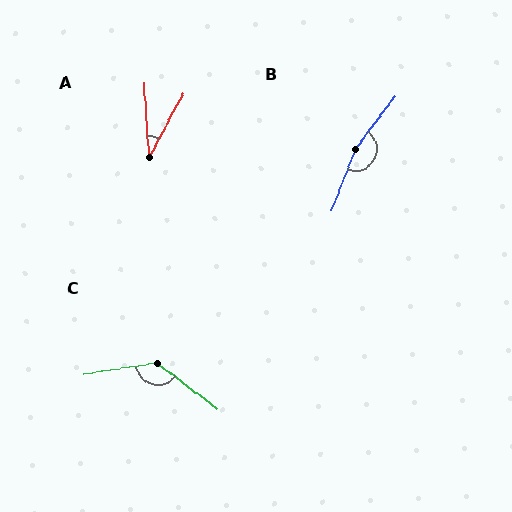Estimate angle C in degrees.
Approximately 134 degrees.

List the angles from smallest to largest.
A (32°), C (134°), B (164°).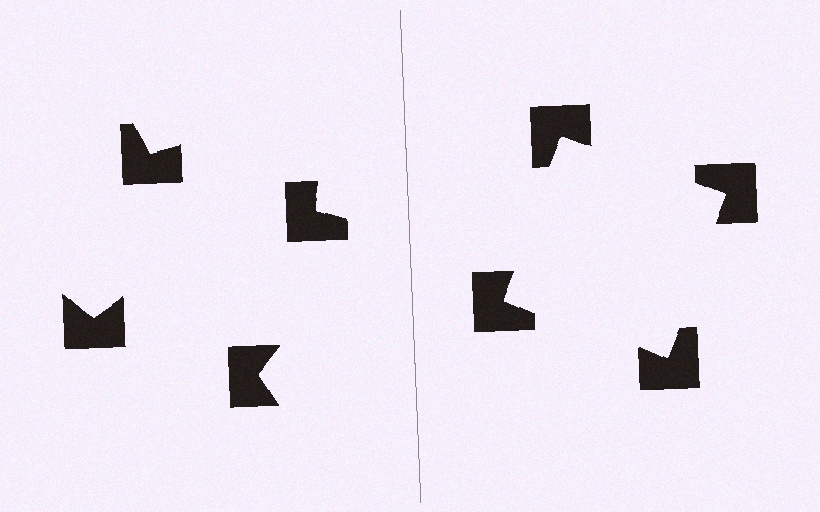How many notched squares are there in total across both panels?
8 — 4 on each side.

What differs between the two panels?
The notched squares are positioned identically on both sides; only the wedge orientations differ. On the right they align to a square; on the left they are misaligned.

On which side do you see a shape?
An illusory square appears on the right side. On the left side the wedge cuts are rotated, so no coherent shape forms.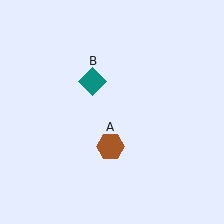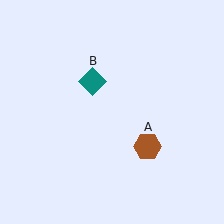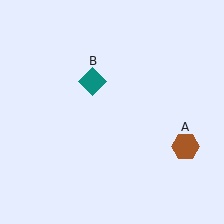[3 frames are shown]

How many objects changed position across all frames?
1 object changed position: brown hexagon (object A).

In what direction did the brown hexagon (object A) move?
The brown hexagon (object A) moved right.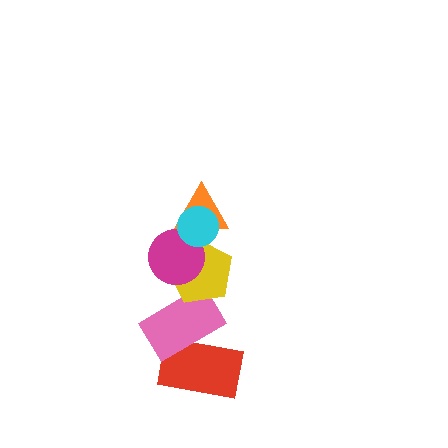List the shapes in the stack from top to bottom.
From top to bottom: the cyan circle, the orange triangle, the magenta circle, the yellow pentagon, the pink rectangle, the red rectangle.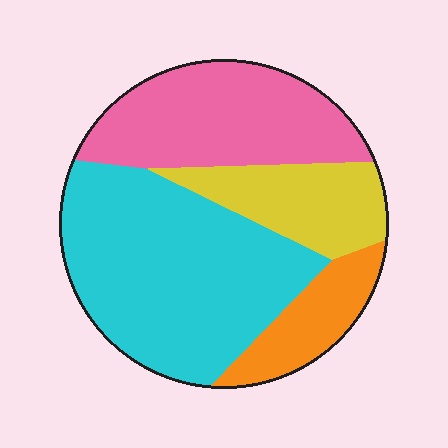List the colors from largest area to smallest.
From largest to smallest: cyan, pink, yellow, orange.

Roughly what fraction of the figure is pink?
Pink covers about 30% of the figure.